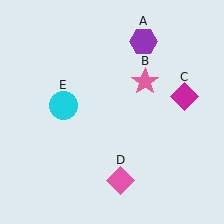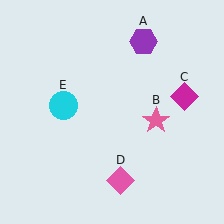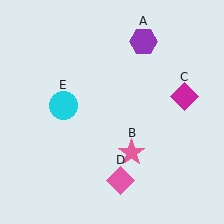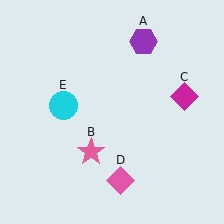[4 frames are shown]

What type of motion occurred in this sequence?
The pink star (object B) rotated clockwise around the center of the scene.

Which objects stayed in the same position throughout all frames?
Purple hexagon (object A) and magenta diamond (object C) and pink diamond (object D) and cyan circle (object E) remained stationary.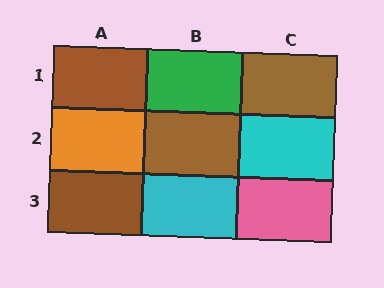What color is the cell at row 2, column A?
Orange.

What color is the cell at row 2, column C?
Cyan.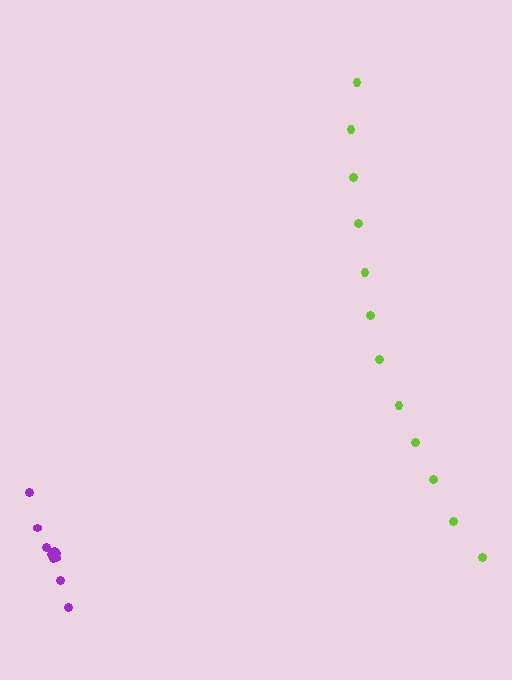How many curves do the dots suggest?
There are 2 distinct paths.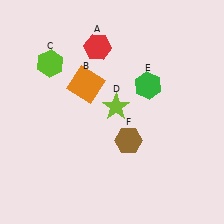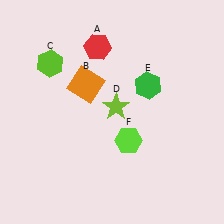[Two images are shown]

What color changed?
The hexagon (F) changed from brown in Image 1 to lime in Image 2.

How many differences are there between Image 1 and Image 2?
There is 1 difference between the two images.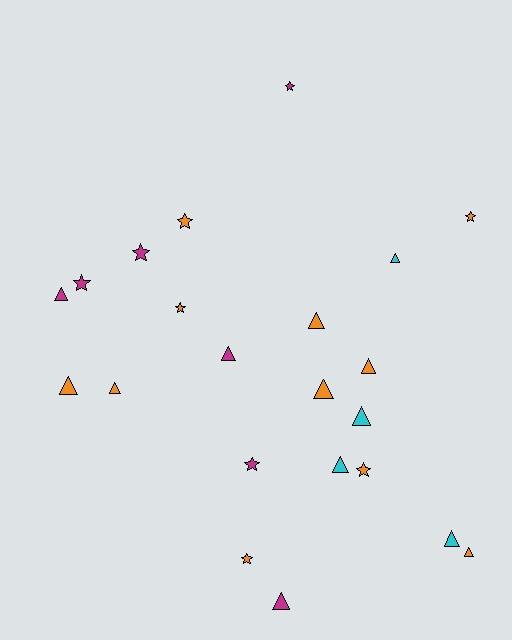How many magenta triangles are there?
There are 3 magenta triangles.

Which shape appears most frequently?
Triangle, with 13 objects.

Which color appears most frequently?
Orange, with 11 objects.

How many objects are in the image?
There are 22 objects.